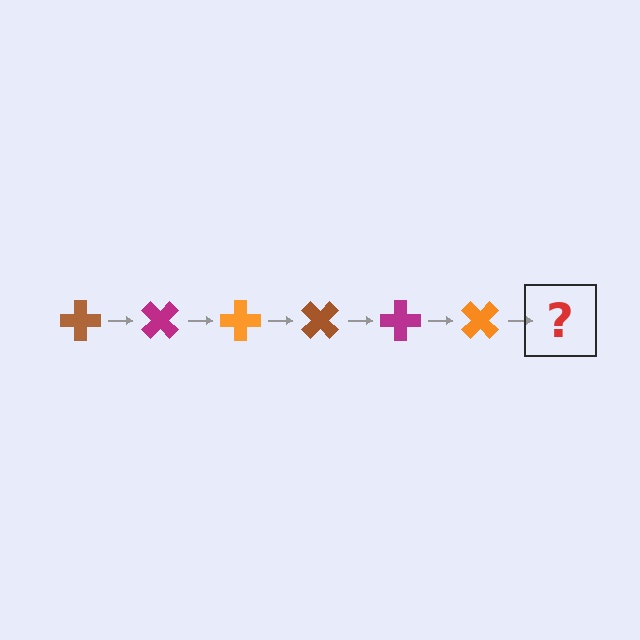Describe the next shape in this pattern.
It should be a brown cross, rotated 270 degrees from the start.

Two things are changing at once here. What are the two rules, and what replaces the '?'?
The two rules are that it rotates 45 degrees each step and the color cycles through brown, magenta, and orange. The '?' should be a brown cross, rotated 270 degrees from the start.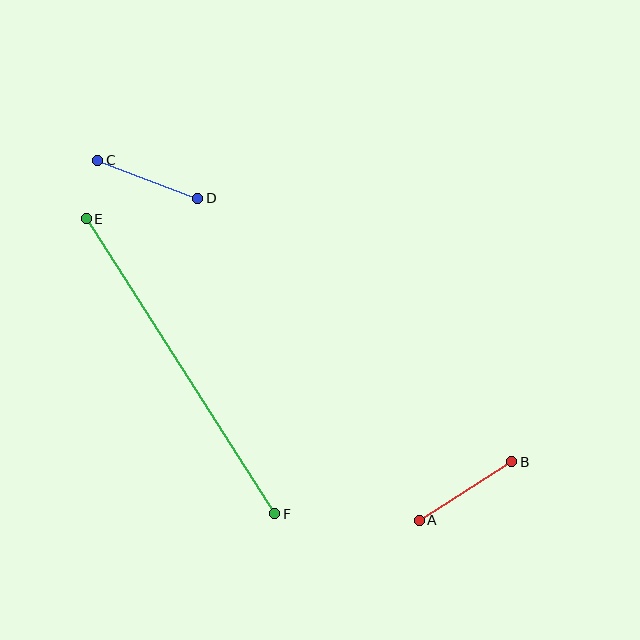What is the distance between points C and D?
The distance is approximately 107 pixels.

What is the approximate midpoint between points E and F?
The midpoint is at approximately (181, 366) pixels.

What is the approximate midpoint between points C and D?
The midpoint is at approximately (148, 179) pixels.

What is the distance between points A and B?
The distance is approximately 109 pixels.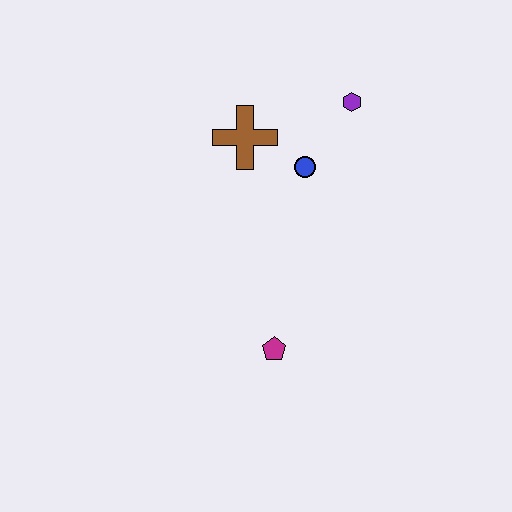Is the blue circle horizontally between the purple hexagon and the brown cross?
Yes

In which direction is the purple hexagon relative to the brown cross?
The purple hexagon is to the right of the brown cross.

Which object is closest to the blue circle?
The brown cross is closest to the blue circle.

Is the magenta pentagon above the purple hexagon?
No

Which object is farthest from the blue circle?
The magenta pentagon is farthest from the blue circle.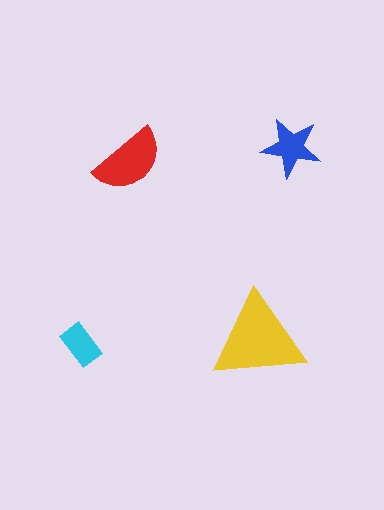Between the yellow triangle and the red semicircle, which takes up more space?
The yellow triangle.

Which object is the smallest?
The cyan rectangle.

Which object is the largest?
The yellow triangle.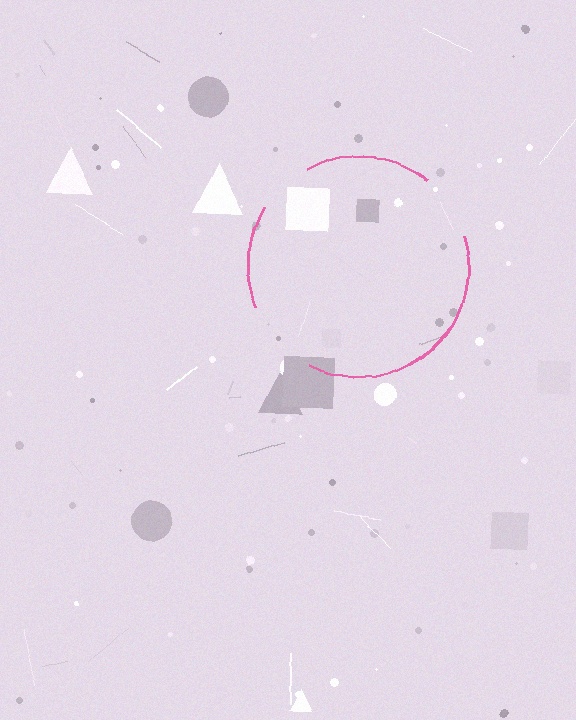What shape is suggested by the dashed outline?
The dashed outline suggests a circle.